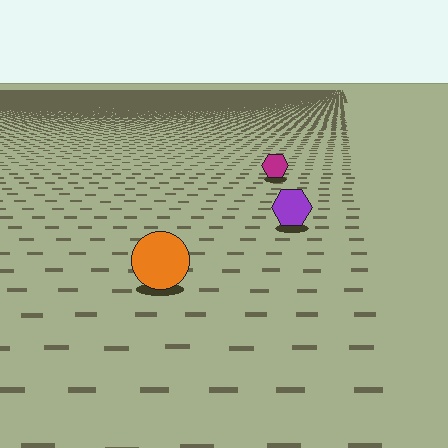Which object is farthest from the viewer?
The magenta hexagon is farthest from the viewer. It appears smaller and the ground texture around it is denser.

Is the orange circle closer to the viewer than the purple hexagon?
Yes. The orange circle is closer — you can tell from the texture gradient: the ground texture is coarser near it.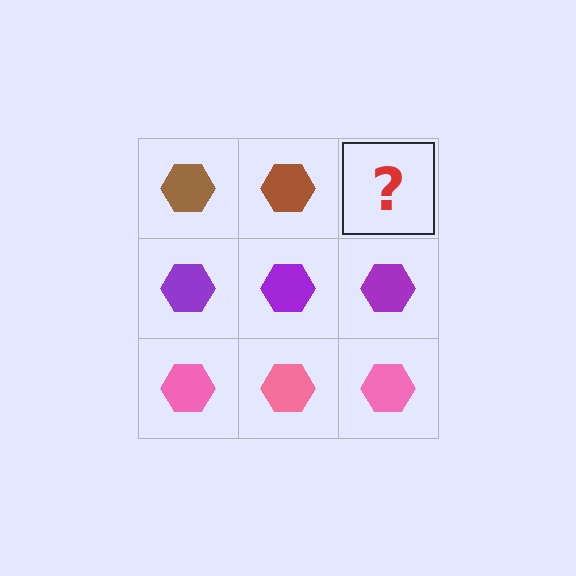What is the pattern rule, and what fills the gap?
The rule is that each row has a consistent color. The gap should be filled with a brown hexagon.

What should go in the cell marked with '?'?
The missing cell should contain a brown hexagon.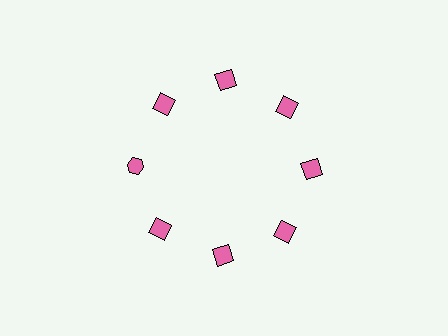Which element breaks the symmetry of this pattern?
The pink hexagon at roughly the 9 o'clock position breaks the symmetry. All other shapes are pink squares.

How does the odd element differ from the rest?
It has a different shape: hexagon instead of square.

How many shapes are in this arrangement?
There are 8 shapes arranged in a ring pattern.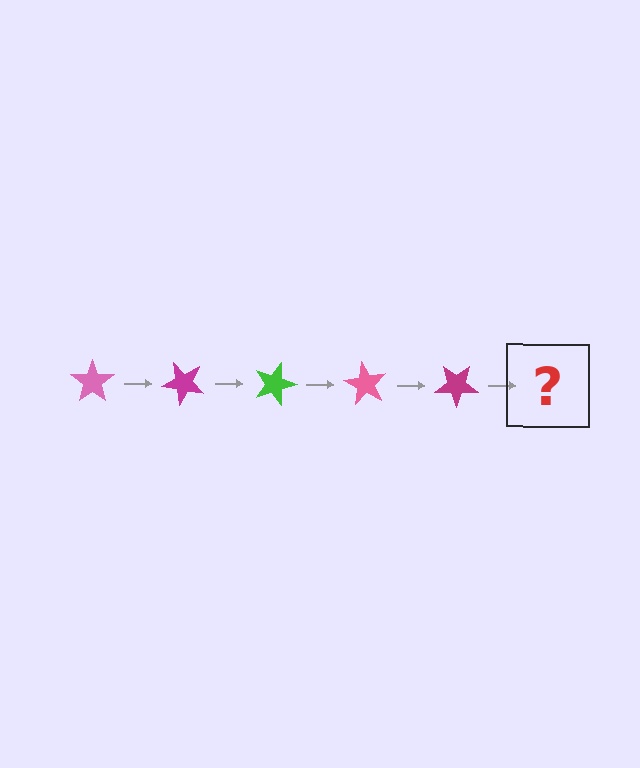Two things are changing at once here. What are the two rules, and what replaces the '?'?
The two rules are that it rotates 45 degrees each step and the color cycles through pink, magenta, and green. The '?' should be a green star, rotated 225 degrees from the start.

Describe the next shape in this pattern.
It should be a green star, rotated 225 degrees from the start.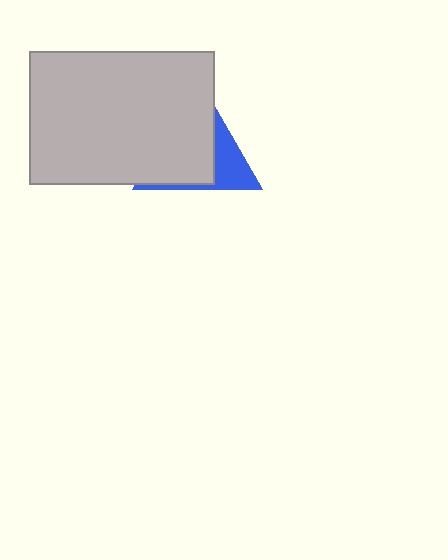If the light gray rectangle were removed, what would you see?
You would see the complete blue triangle.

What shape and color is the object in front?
The object in front is a light gray rectangle.